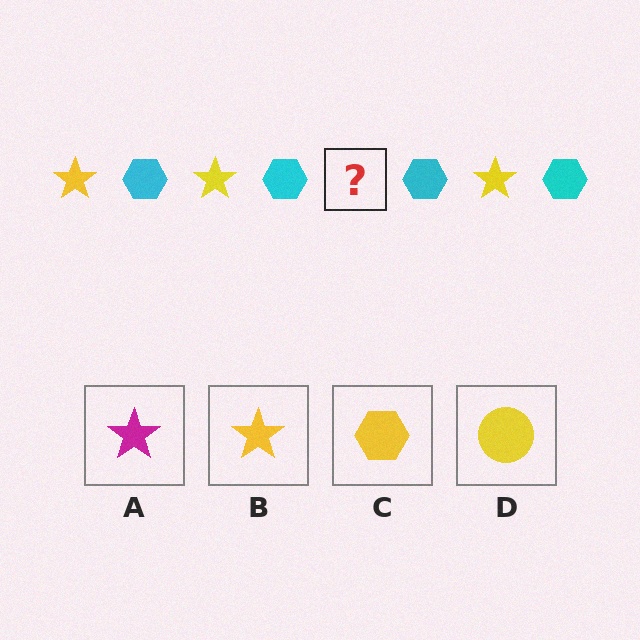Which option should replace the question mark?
Option B.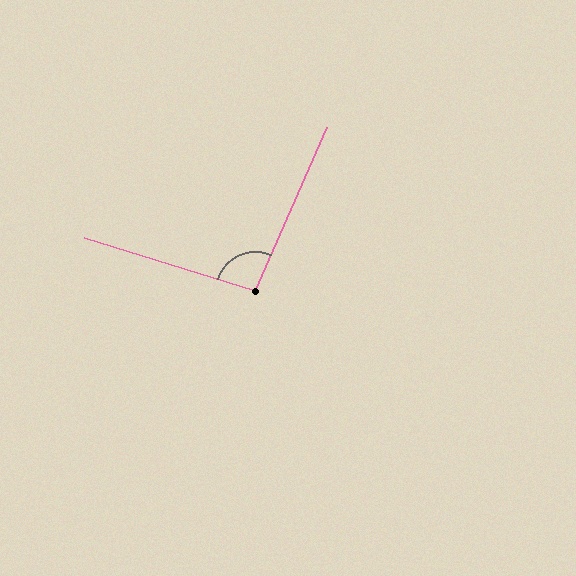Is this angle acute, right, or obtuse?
It is obtuse.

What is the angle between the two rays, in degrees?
Approximately 96 degrees.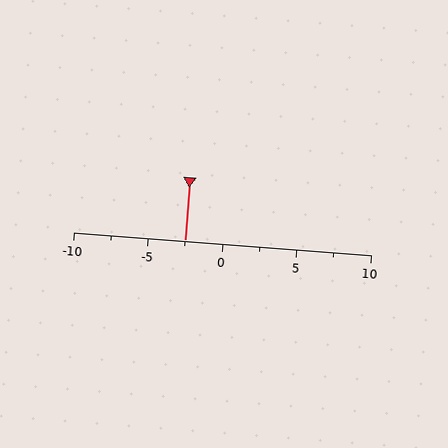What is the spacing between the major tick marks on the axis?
The major ticks are spaced 5 apart.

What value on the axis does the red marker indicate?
The marker indicates approximately -2.5.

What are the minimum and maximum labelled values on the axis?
The axis runs from -10 to 10.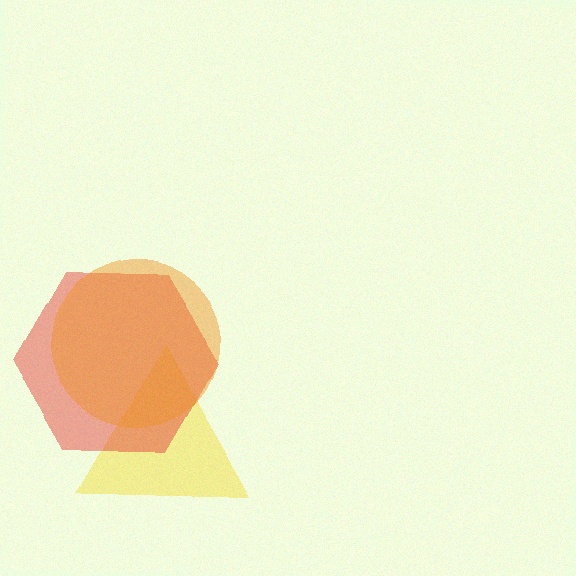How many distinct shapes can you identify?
There are 3 distinct shapes: a yellow triangle, a red hexagon, an orange circle.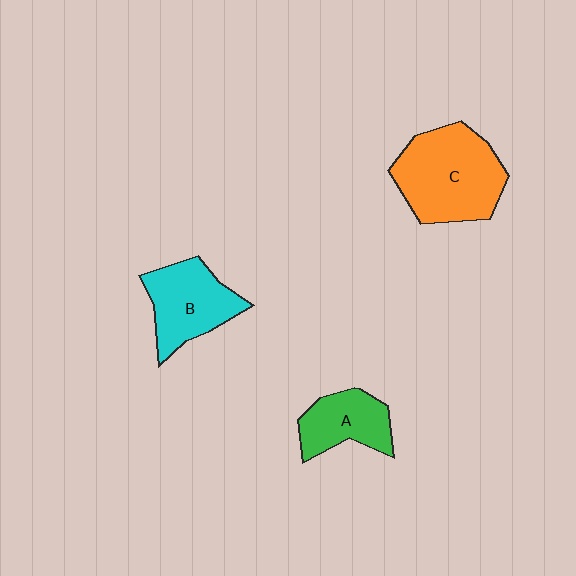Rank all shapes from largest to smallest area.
From largest to smallest: C (orange), B (cyan), A (green).